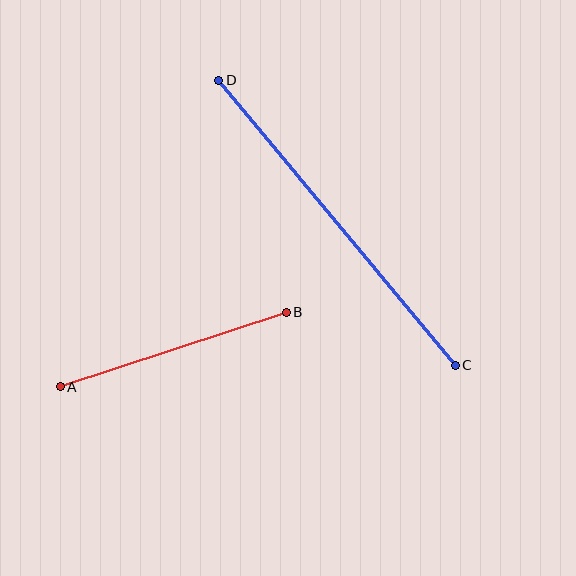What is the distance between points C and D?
The distance is approximately 370 pixels.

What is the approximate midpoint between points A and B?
The midpoint is at approximately (173, 350) pixels.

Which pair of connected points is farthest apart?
Points C and D are farthest apart.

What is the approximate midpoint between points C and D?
The midpoint is at approximately (337, 223) pixels.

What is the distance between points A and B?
The distance is approximately 238 pixels.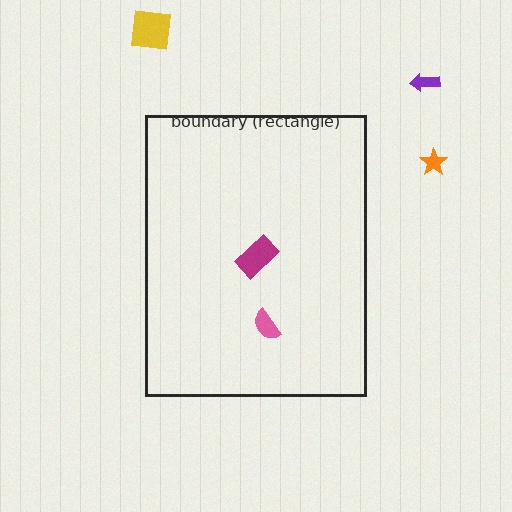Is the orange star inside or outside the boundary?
Outside.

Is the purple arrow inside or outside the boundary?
Outside.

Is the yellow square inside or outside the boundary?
Outside.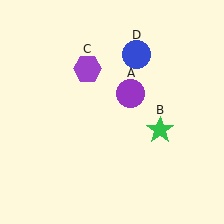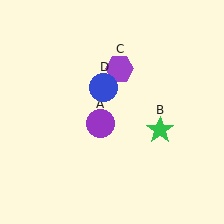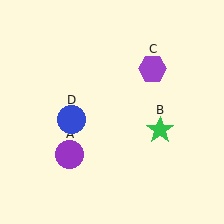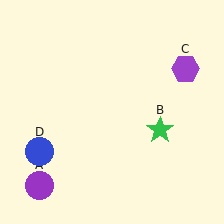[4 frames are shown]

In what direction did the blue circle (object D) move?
The blue circle (object D) moved down and to the left.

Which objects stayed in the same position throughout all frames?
Green star (object B) remained stationary.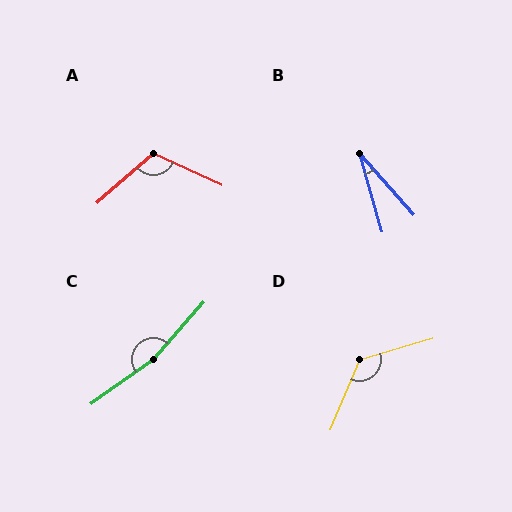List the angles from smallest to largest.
B (26°), A (114°), D (129°), C (167°).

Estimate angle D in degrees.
Approximately 129 degrees.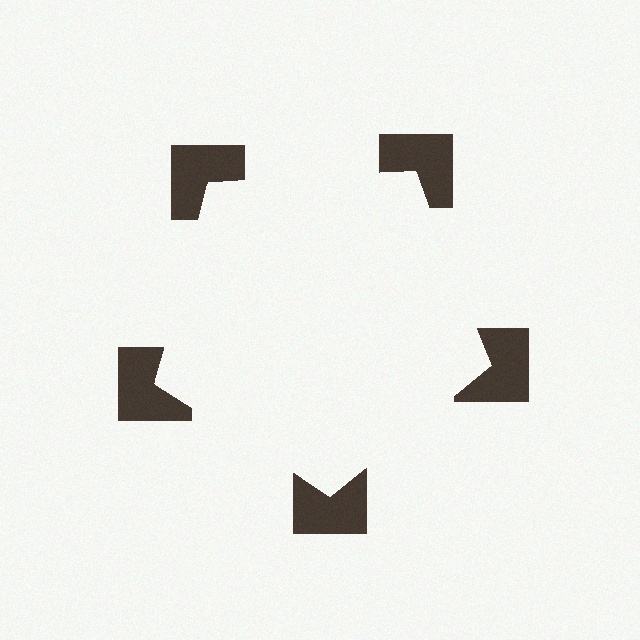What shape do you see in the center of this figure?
An illusory pentagon — its edges are inferred from the aligned wedge cuts in the notched squares, not physically drawn.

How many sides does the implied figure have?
5 sides.